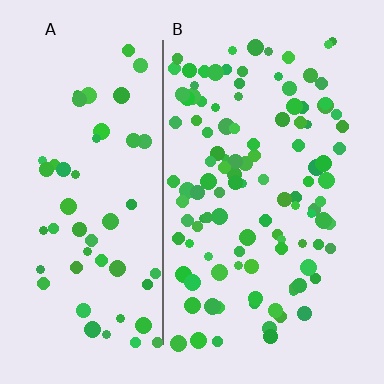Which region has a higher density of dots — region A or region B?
B (the right).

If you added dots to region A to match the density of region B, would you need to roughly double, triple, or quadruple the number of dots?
Approximately double.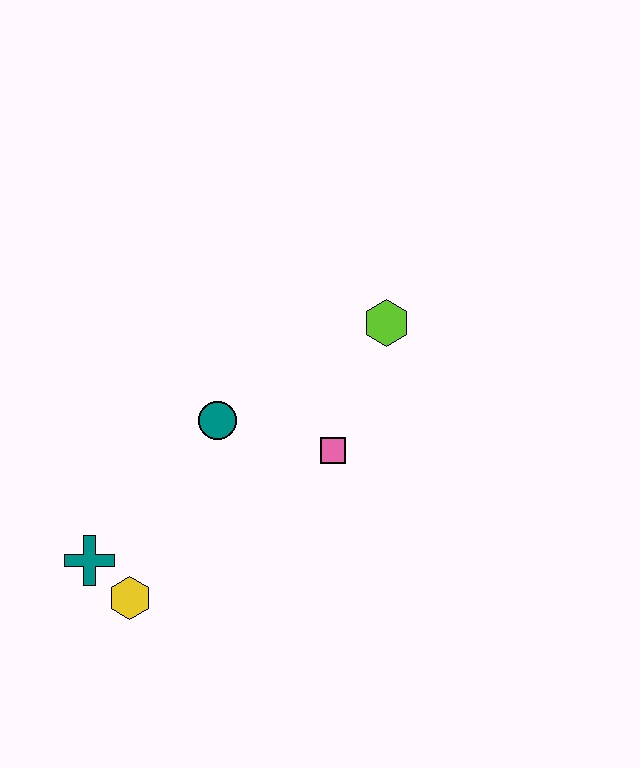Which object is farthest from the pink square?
The teal cross is farthest from the pink square.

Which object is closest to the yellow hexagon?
The teal cross is closest to the yellow hexagon.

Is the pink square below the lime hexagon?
Yes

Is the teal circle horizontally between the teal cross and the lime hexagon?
Yes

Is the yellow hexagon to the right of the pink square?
No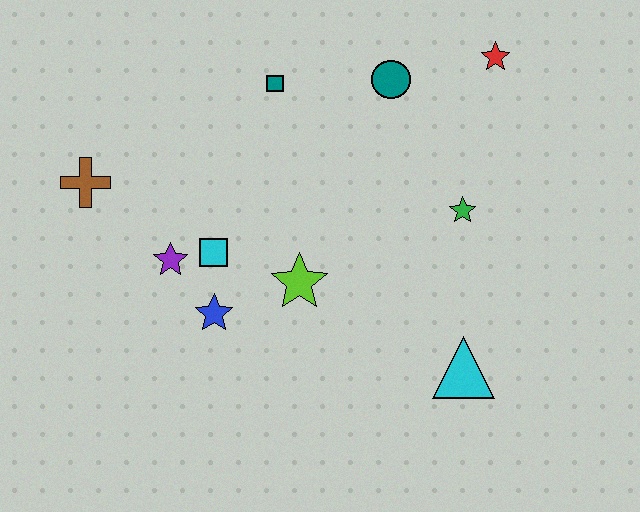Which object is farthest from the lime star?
The red star is farthest from the lime star.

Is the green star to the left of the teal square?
No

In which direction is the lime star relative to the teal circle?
The lime star is below the teal circle.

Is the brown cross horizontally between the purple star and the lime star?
No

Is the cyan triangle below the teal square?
Yes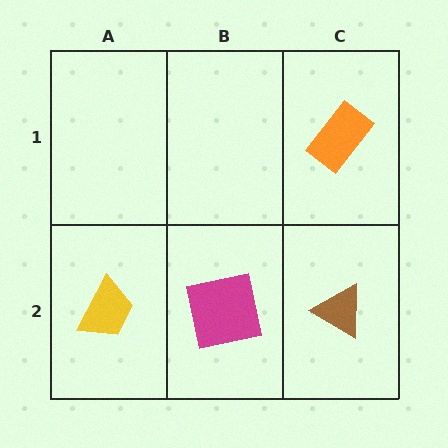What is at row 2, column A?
A yellow trapezoid.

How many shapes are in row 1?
1 shape.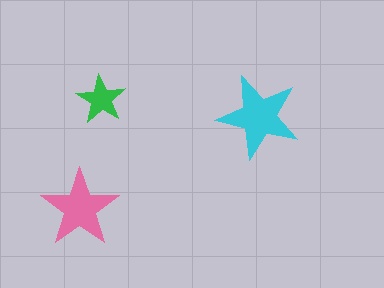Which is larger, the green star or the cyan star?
The cyan one.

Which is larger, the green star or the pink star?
The pink one.